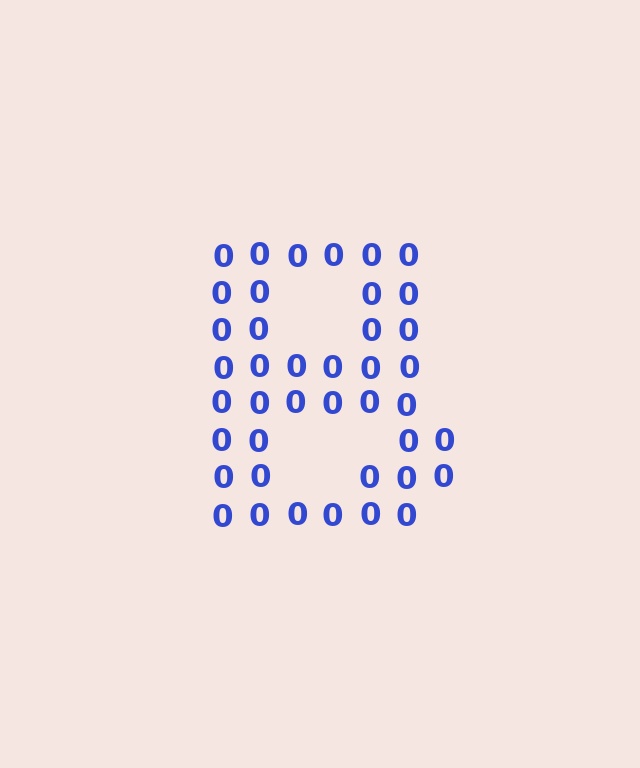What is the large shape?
The large shape is the letter B.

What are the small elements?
The small elements are digit 0's.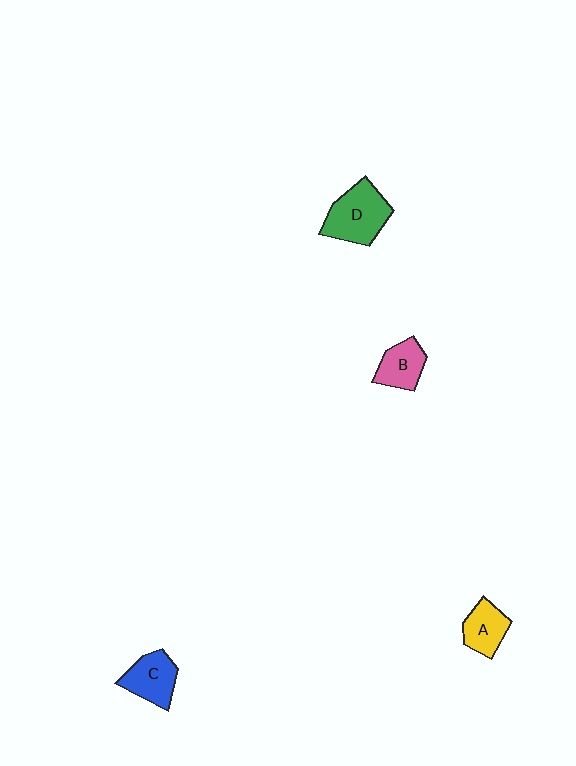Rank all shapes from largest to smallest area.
From largest to smallest: D (green), C (blue), B (pink), A (yellow).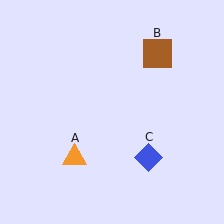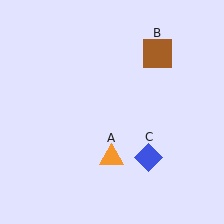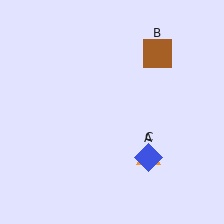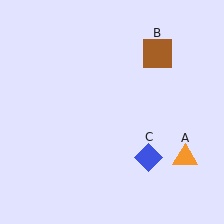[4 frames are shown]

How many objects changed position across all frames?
1 object changed position: orange triangle (object A).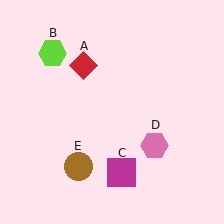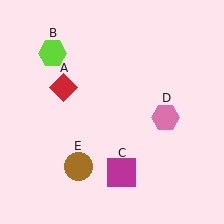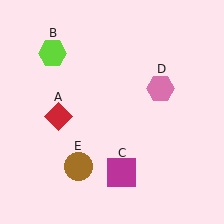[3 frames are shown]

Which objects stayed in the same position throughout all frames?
Lime hexagon (object B) and magenta square (object C) and brown circle (object E) remained stationary.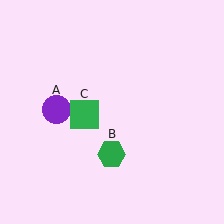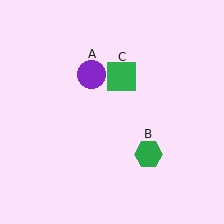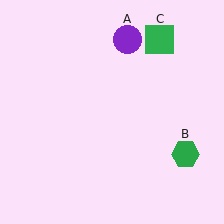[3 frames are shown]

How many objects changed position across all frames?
3 objects changed position: purple circle (object A), green hexagon (object B), green square (object C).